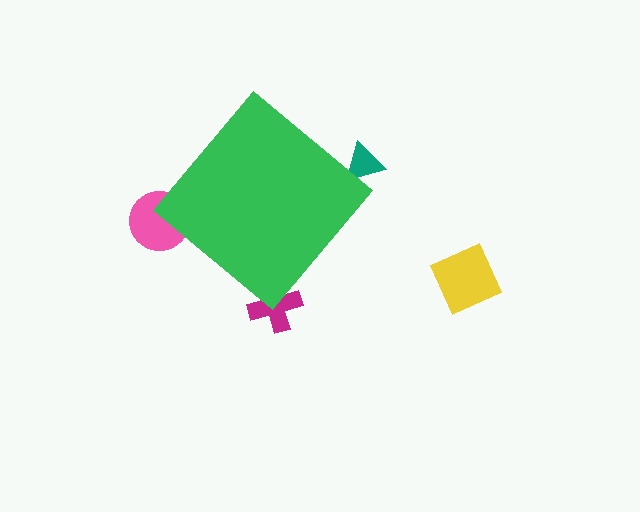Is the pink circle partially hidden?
Yes, the pink circle is partially hidden behind the green diamond.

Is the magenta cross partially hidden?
Yes, the magenta cross is partially hidden behind the green diamond.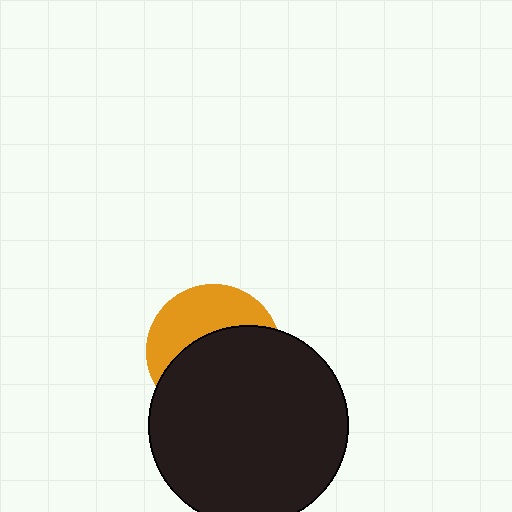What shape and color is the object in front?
The object in front is a black circle.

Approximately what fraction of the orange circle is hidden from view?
Roughly 60% of the orange circle is hidden behind the black circle.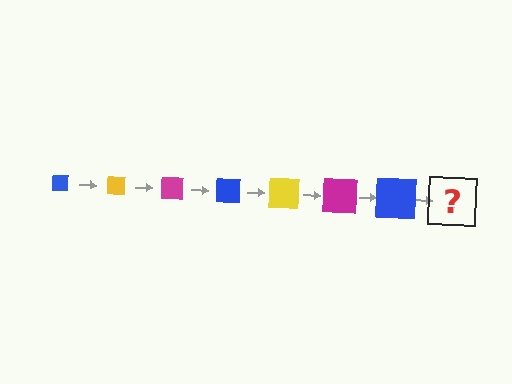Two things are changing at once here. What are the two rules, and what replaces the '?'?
The two rules are that the square grows larger each step and the color cycles through blue, yellow, and magenta. The '?' should be a yellow square, larger than the previous one.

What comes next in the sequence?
The next element should be a yellow square, larger than the previous one.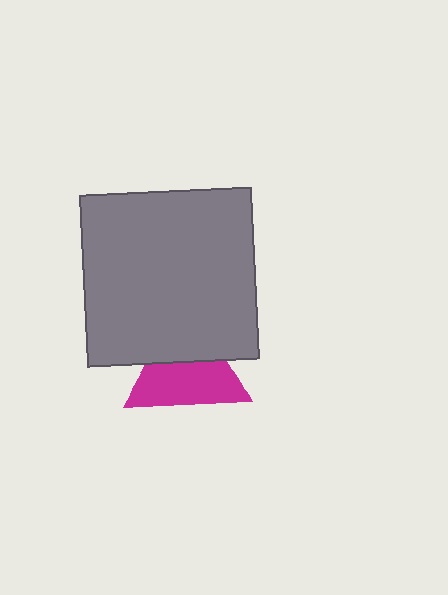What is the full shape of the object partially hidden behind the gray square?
The partially hidden object is a magenta triangle.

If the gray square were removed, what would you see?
You would see the complete magenta triangle.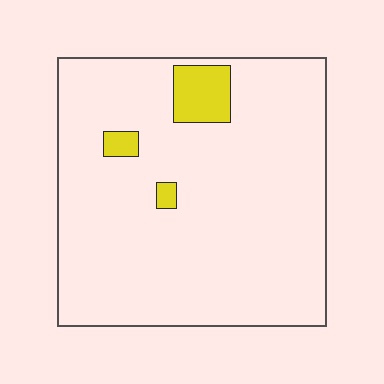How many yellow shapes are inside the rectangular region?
3.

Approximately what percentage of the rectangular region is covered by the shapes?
Approximately 5%.